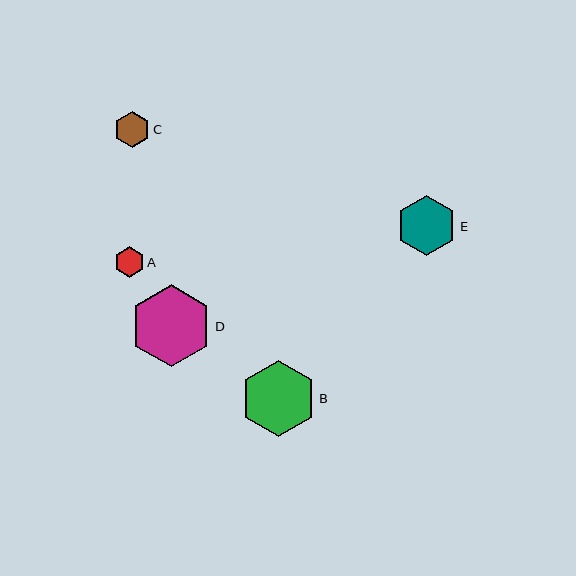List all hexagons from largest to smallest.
From largest to smallest: D, B, E, C, A.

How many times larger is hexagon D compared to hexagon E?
Hexagon D is approximately 1.4 times the size of hexagon E.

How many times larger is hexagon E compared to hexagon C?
Hexagon E is approximately 1.7 times the size of hexagon C.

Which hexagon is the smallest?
Hexagon A is the smallest with a size of approximately 30 pixels.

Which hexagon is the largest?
Hexagon D is the largest with a size of approximately 82 pixels.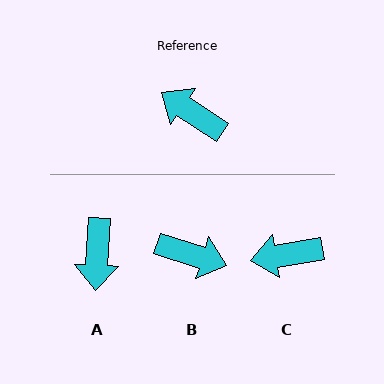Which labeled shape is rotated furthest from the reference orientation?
B, about 164 degrees away.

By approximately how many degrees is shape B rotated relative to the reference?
Approximately 164 degrees clockwise.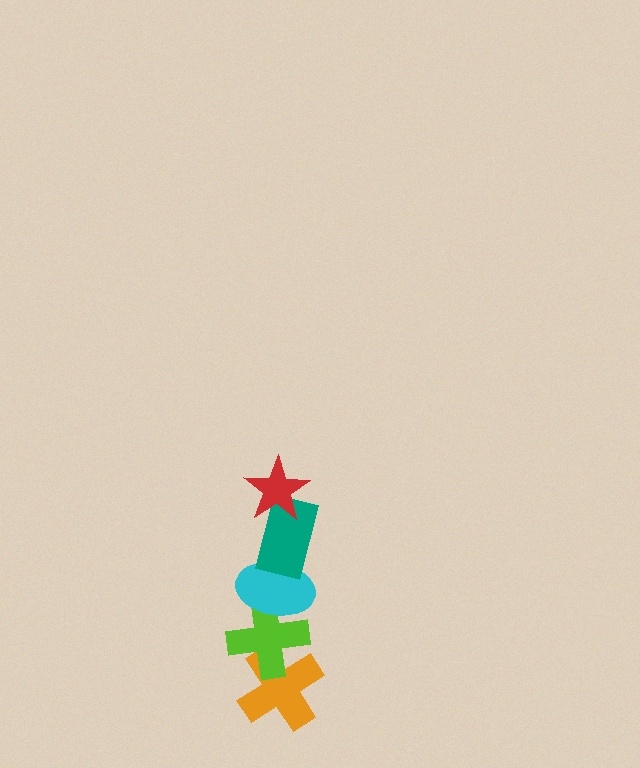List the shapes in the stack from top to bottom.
From top to bottom: the red star, the teal rectangle, the cyan ellipse, the lime cross, the orange cross.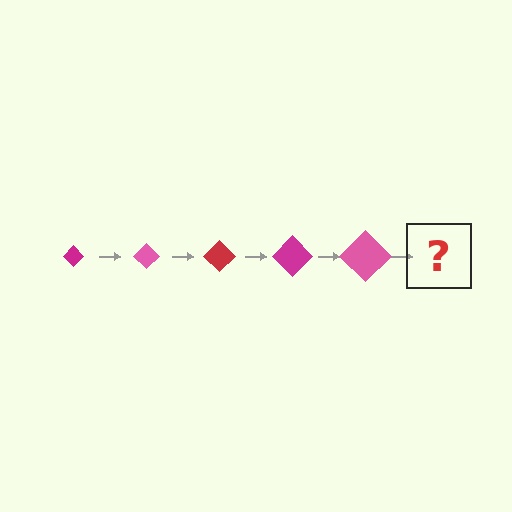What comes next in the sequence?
The next element should be a red diamond, larger than the previous one.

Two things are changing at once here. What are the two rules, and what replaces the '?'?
The two rules are that the diamond grows larger each step and the color cycles through magenta, pink, and red. The '?' should be a red diamond, larger than the previous one.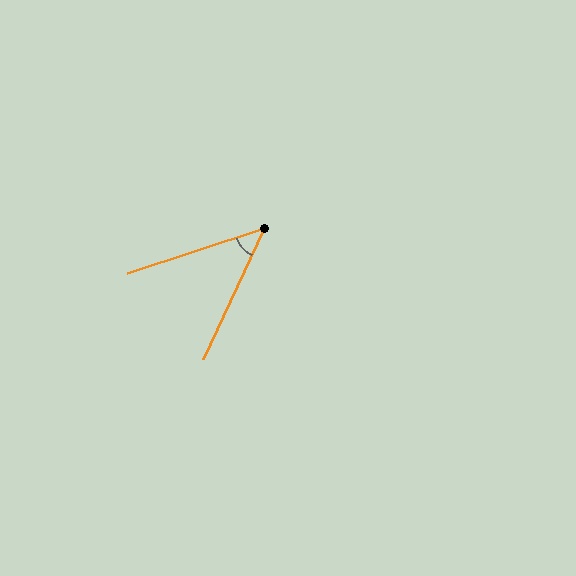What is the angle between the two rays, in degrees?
Approximately 46 degrees.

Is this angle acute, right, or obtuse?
It is acute.